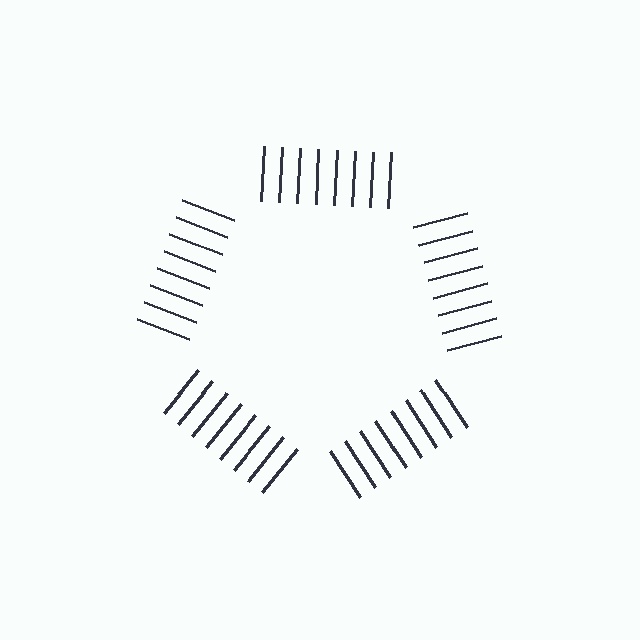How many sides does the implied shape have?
5 sides — the line-ends trace a pentagon.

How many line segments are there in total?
40 — 8 along each of the 5 edges.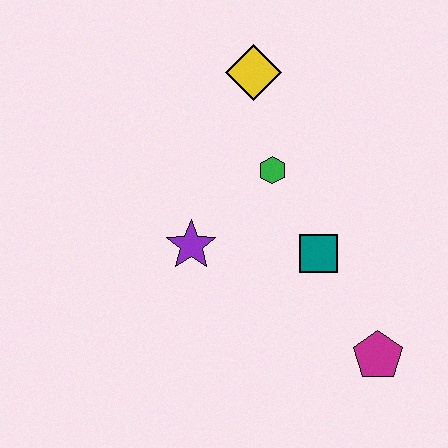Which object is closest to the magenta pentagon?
The teal square is closest to the magenta pentagon.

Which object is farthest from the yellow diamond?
The magenta pentagon is farthest from the yellow diamond.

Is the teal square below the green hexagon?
Yes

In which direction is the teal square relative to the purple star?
The teal square is to the right of the purple star.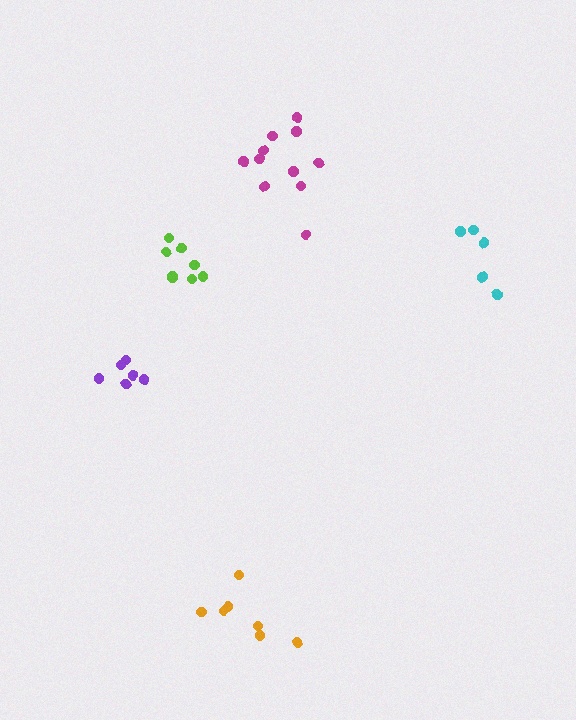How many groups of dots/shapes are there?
There are 5 groups.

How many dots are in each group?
Group 1: 5 dots, Group 2: 8 dots, Group 3: 11 dots, Group 4: 7 dots, Group 5: 6 dots (37 total).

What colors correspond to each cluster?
The clusters are colored: cyan, lime, magenta, orange, purple.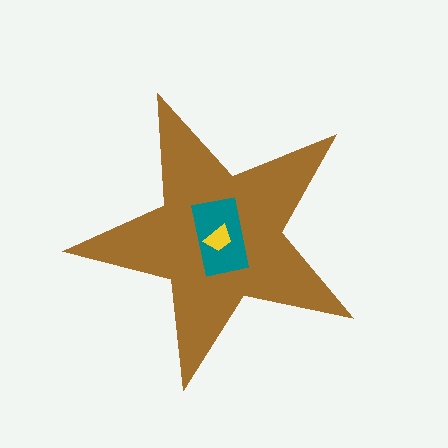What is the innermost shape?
The yellow trapezoid.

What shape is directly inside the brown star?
The teal rectangle.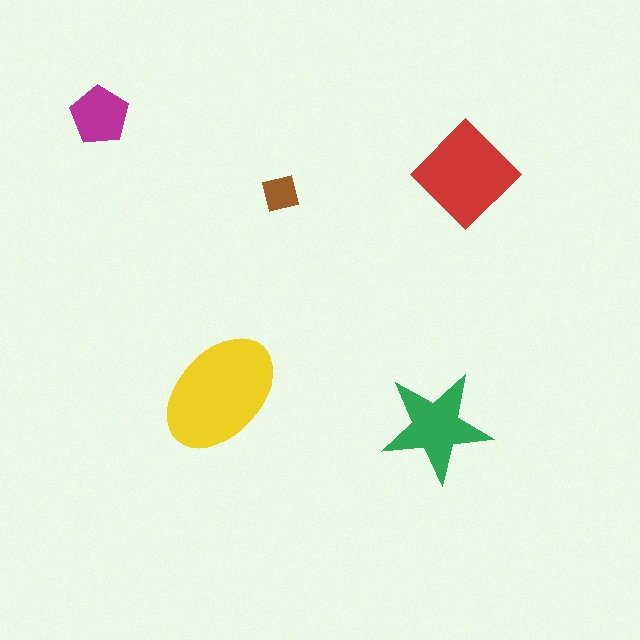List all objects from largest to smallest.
The yellow ellipse, the red diamond, the green star, the magenta pentagon, the brown square.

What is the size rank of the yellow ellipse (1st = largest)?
1st.